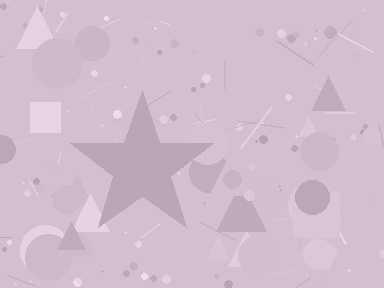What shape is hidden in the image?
A star is hidden in the image.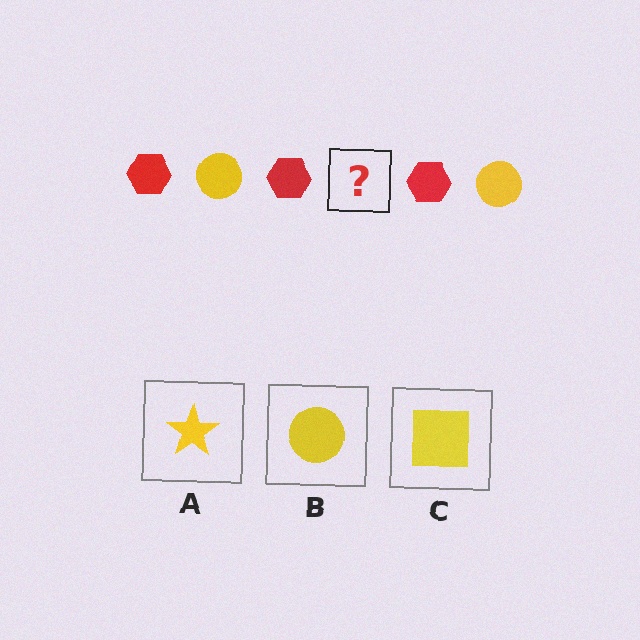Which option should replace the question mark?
Option B.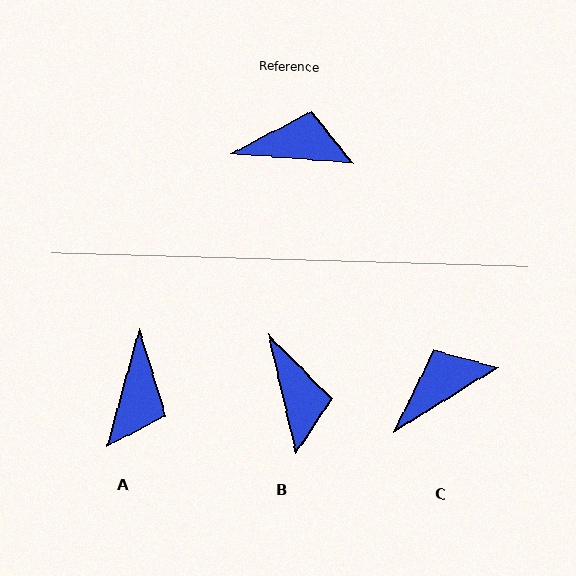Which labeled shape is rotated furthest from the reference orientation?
A, about 101 degrees away.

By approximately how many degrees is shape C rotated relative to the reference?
Approximately 36 degrees counter-clockwise.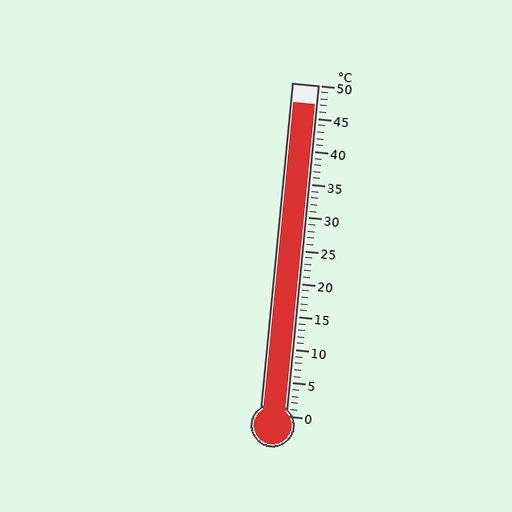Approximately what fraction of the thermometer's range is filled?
The thermometer is filled to approximately 95% of its range.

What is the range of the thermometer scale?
The thermometer scale ranges from 0°C to 50°C.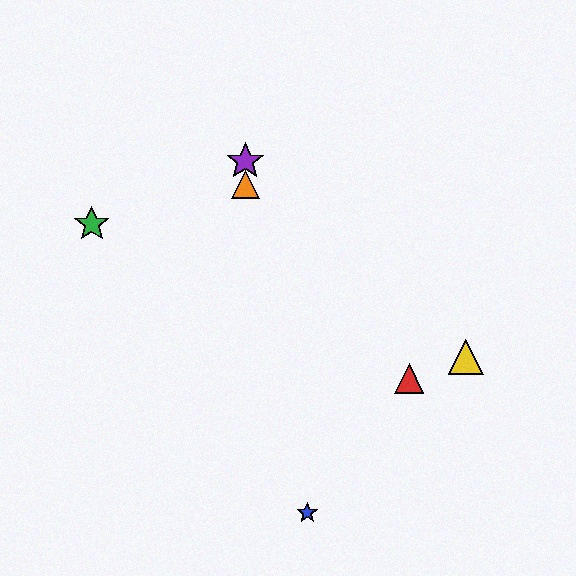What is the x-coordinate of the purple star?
The purple star is at x≈245.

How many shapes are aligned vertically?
2 shapes (the purple star, the orange triangle) are aligned vertically.